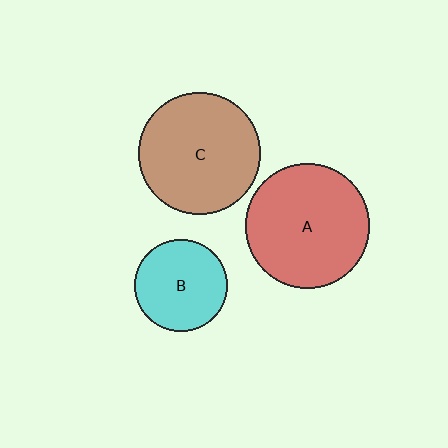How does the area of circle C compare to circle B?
Approximately 1.8 times.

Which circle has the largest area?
Circle A (red).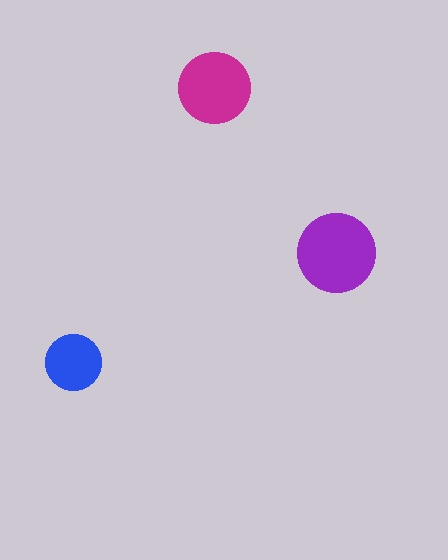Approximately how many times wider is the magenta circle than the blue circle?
About 1.5 times wider.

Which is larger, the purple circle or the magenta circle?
The purple one.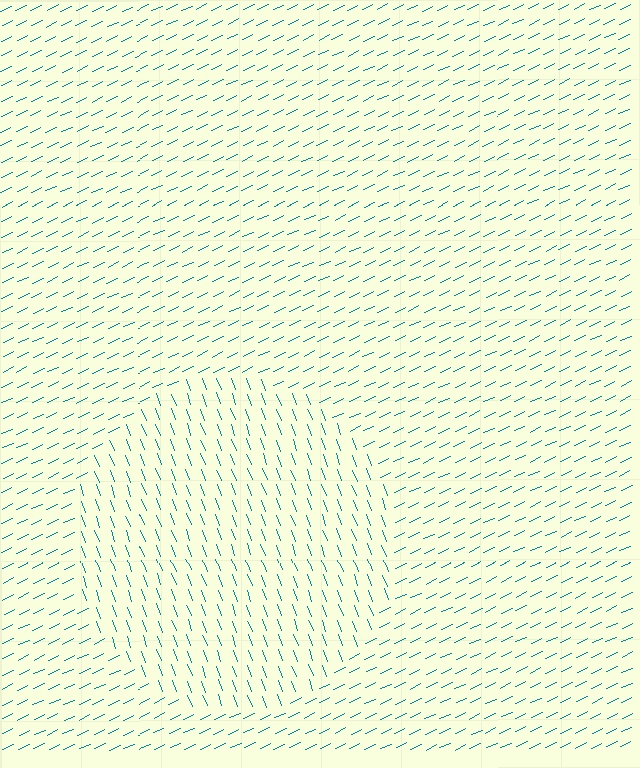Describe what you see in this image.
The image is filled with small teal line segments. A circle region in the image has lines oriented differently from the surrounding lines, creating a visible texture boundary.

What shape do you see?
I see a circle.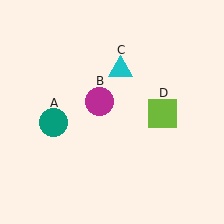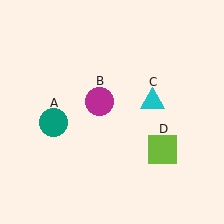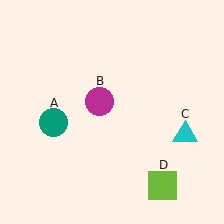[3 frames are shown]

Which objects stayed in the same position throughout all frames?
Teal circle (object A) and magenta circle (object B) remained stationary.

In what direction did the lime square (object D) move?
The lime square (object D) moved down.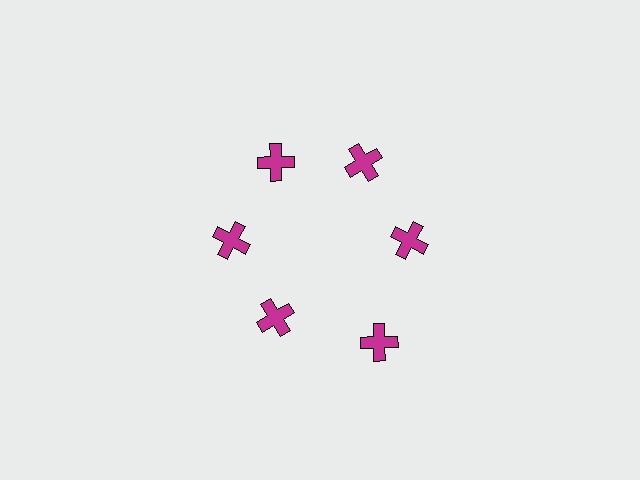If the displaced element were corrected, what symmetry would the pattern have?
It would have 6-fold rotational symmetry — the pattern would map onto itself every 60 degrees.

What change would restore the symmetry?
The symmetry would be restored by moving it inward, back onto the ring so that all 6 crosses sit at equal angles and equal distance from the center.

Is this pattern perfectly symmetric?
No. The 6 magenta crosses are arranged in a ring, but one element near the 5 o'clock position is pushed outward from the center, breaking the 6-fold rotational symmetry.